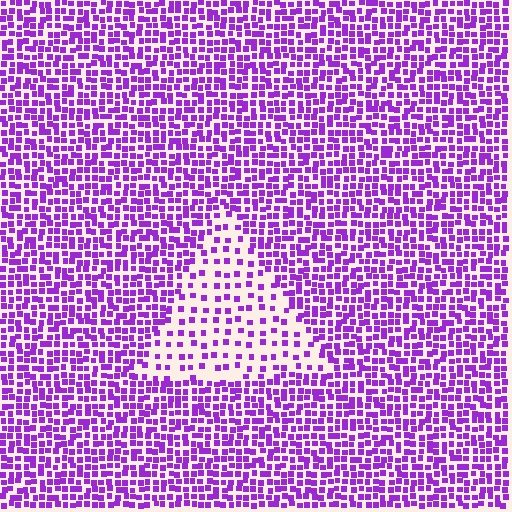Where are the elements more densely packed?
The elements are more densely packed outside the triangle boundary.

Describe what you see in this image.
The image contains small purple elements arranged at two different densities. A triangle-shaped region is visible where the elements are less densely packed than the surrounding area.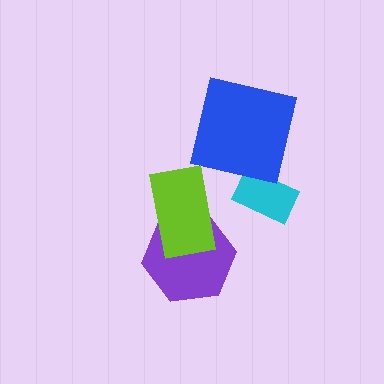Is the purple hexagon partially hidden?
Yes, it is partially covered by another shape.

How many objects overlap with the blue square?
0 objects overlap with the blue square.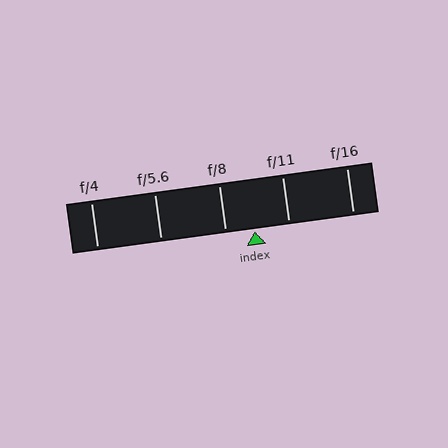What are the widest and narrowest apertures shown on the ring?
The widest aperture shown is f/4 and the narrowest is f/16.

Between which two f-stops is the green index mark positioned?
The index mark is between f/8 and f/11.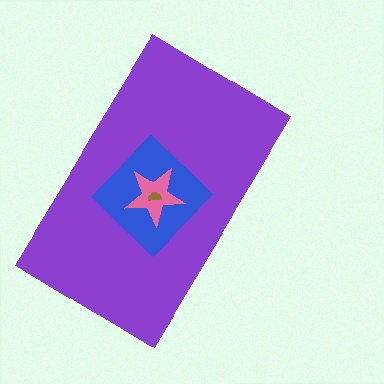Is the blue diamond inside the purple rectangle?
Yes.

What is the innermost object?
The brown semicircle.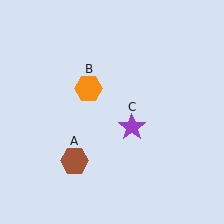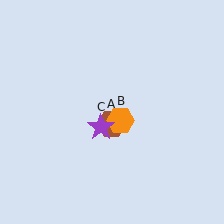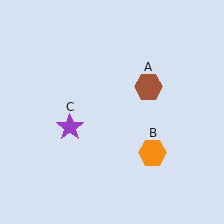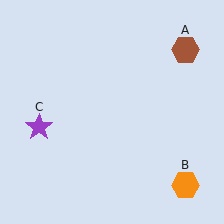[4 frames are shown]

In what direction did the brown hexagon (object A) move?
The brown hexagon (object A) moved up and to the right.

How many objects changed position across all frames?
3 objects changed position: brown hexagon (object A), orange hexagon (object B), purple star (object C).